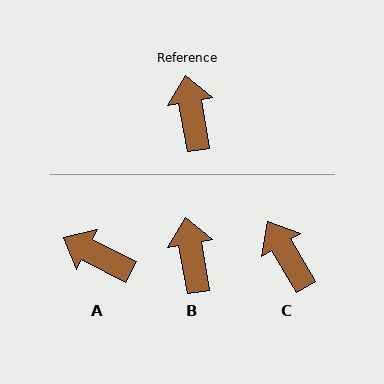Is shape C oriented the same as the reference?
No, it is off by about 21 degrees.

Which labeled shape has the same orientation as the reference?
B.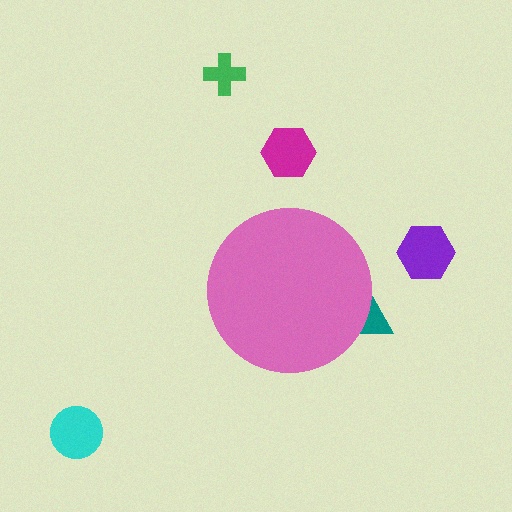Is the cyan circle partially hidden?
No, the cyan circle is fully visible.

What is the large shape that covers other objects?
A pink circle.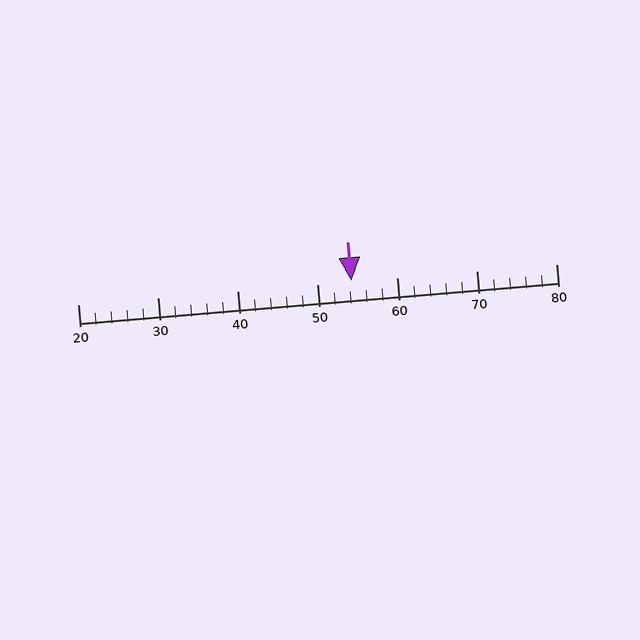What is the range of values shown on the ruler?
The ruler shows values from 20 to 80.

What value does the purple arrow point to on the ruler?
The purple arrow points to approximately 54.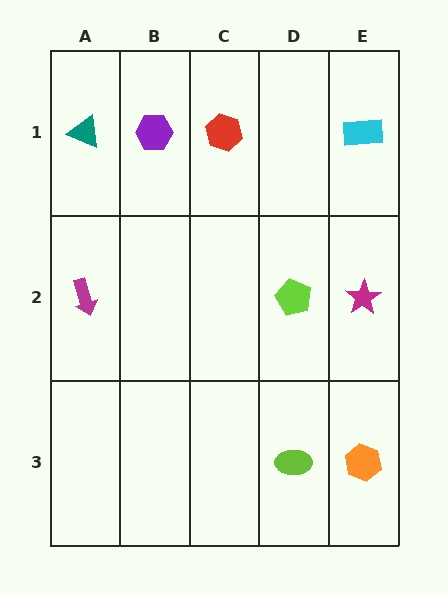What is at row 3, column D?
A lime ellipse.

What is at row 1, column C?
A red hexagon.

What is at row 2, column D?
A lime pentagon.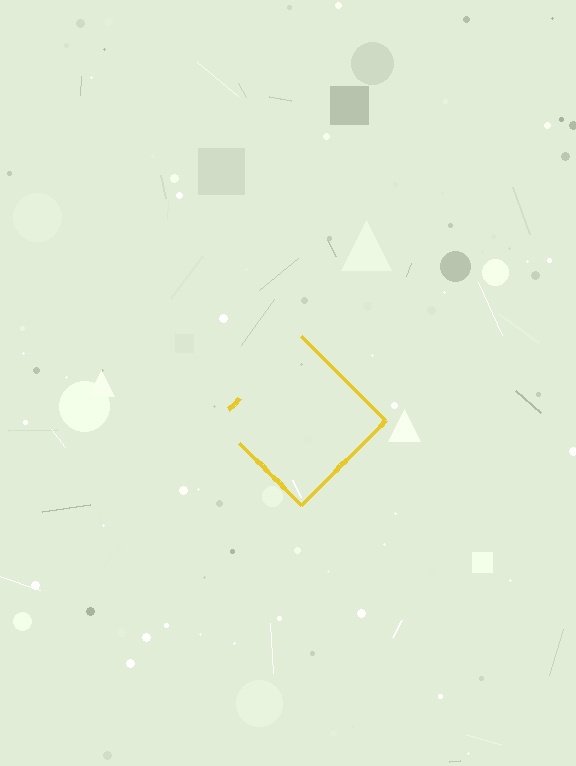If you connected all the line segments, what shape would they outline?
They would outline a diamond.